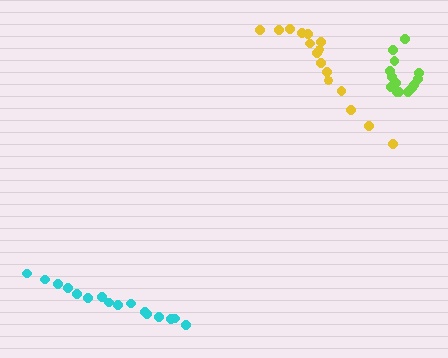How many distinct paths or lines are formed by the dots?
There are 3 distinct paths.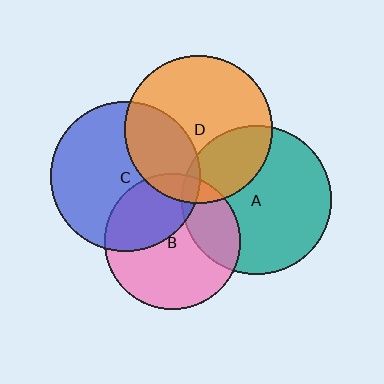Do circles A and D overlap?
Yes.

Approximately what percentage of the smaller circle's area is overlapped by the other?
Approximately 30%.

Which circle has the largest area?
Circle C (blue).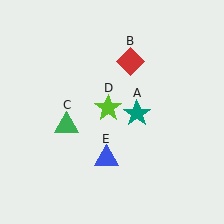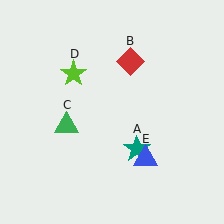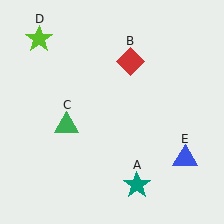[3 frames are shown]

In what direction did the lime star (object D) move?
The lime star (object D) moved up and to the left.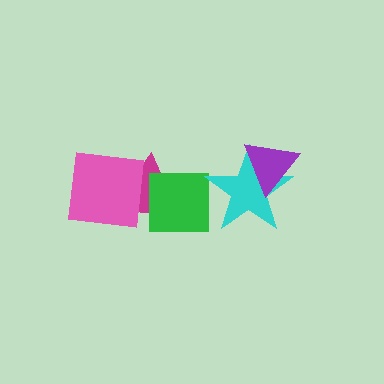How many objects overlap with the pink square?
1 object overlaps with the pink square.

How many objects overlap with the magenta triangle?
2 objects overlap with the magenta triangle.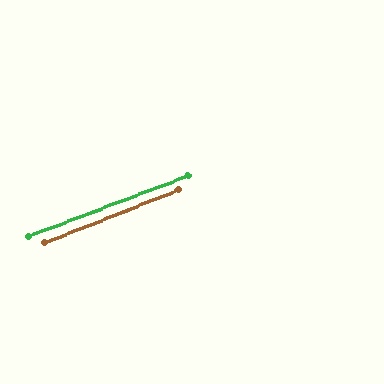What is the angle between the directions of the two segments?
Approximately 1 degree.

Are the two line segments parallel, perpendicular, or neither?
Parallel — their directions differ by only 0.8°.